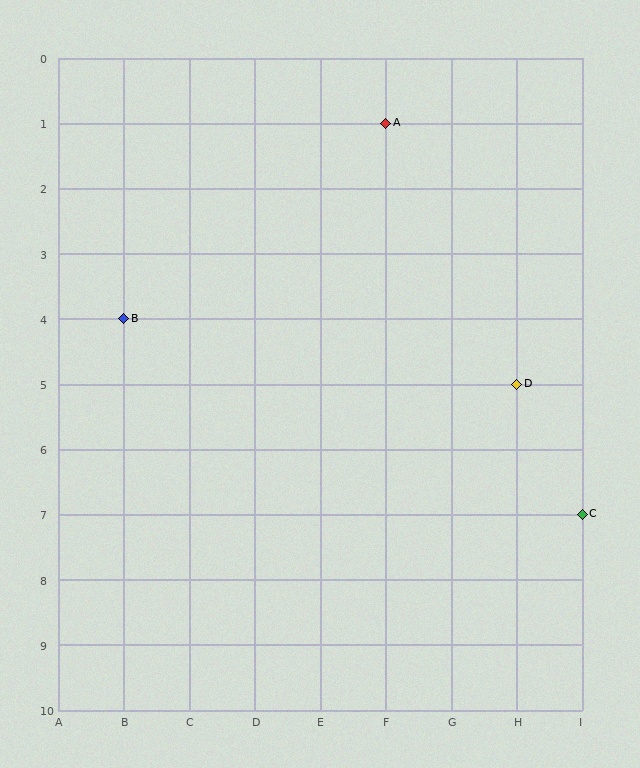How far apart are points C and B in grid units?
Points C and B are 7 columns and 3 rows apart (about 7.6 grid units diagonally).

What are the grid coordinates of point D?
Point D is at grid coordinates (H, 5).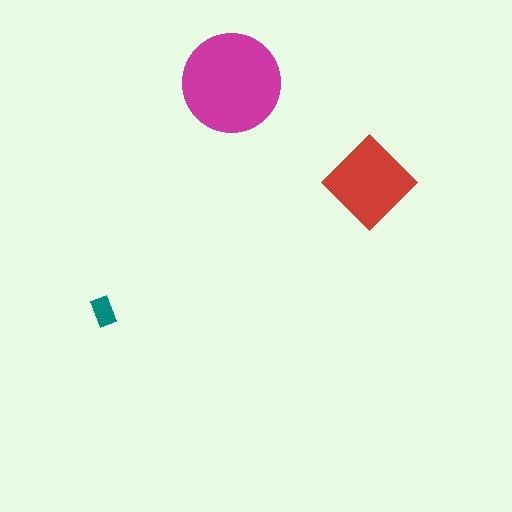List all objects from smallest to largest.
The teal rectangle, the red diamond, the magenta circle.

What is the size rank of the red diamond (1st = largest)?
2nd.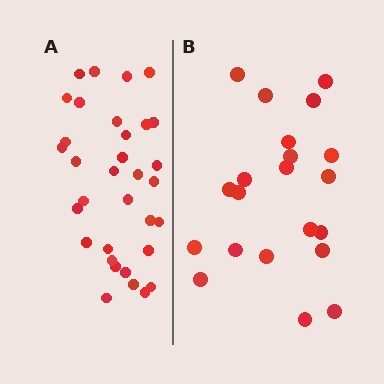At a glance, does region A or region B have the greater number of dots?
Region A (the left region) has more dots.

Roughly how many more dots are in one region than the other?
Region A has roughly 12 or so more dots than region B.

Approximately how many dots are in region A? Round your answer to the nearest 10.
About 30 dots. (The exact count is 33, which rounds to 30.)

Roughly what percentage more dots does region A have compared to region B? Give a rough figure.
About 55% more.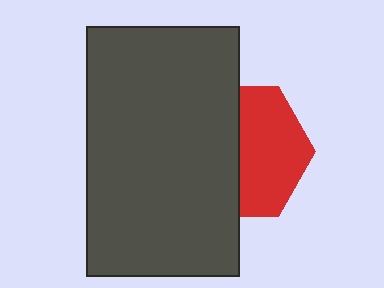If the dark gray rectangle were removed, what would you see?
You would see the complete red hexagon.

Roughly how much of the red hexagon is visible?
About half of it is visible (roughly 51%).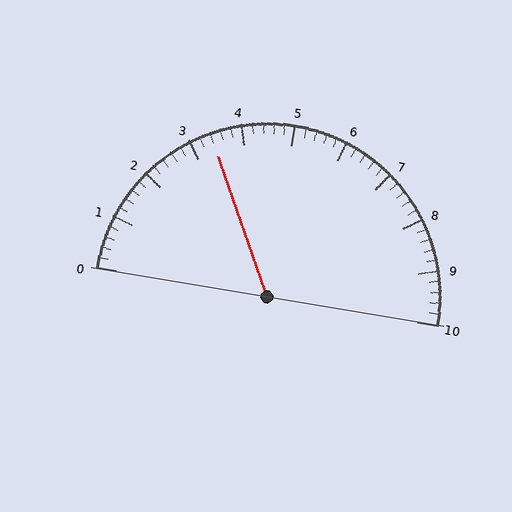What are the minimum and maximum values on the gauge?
The gauge ranges from 0 to 10.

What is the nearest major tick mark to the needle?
The nearest major tick mark is 3.